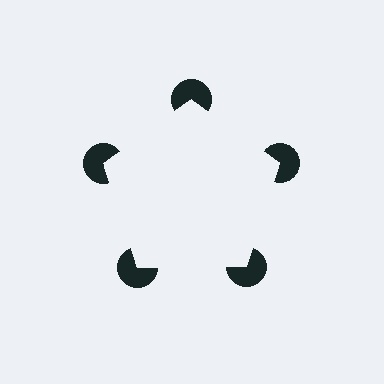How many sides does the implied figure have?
5 sides.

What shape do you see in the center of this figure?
An illusory pentagon — its edges are inferred from the aligned wedge cuts in the pac-man discs, not physically drawn.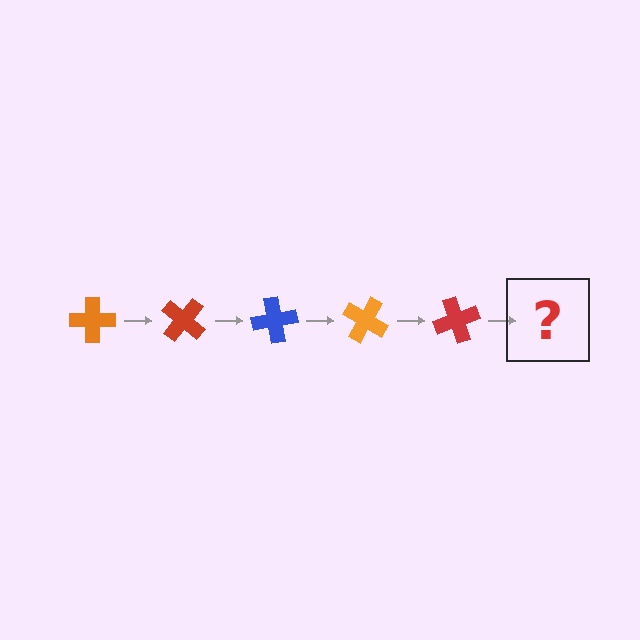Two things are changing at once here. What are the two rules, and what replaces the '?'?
The two rules are that it rotates 40 degrees each step and the color cycles through orange, red, and blue. The '?' should be a blue cross, rotated 200 degrees from the start.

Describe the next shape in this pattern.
It should be a blue cross, rotated 200 degrees from the start.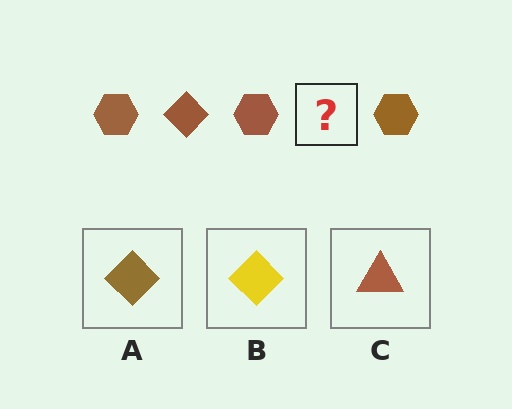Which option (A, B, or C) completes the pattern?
A.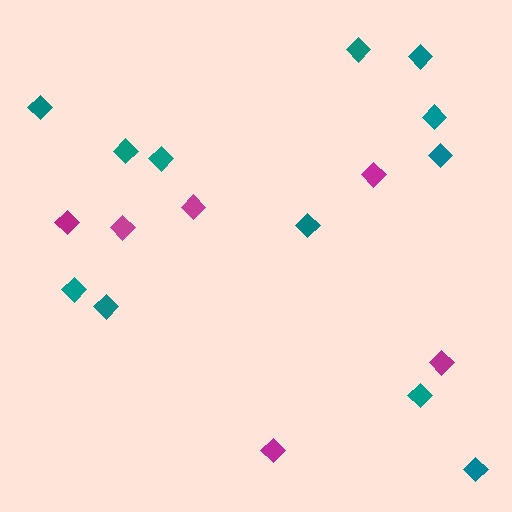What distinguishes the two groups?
There are 2 groups: one group of magenta diamonds (6) and one group of teal diamonds (12).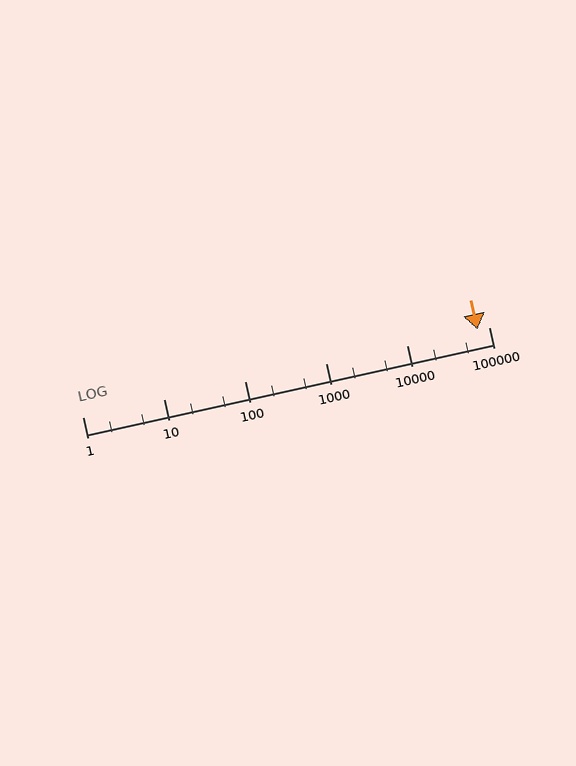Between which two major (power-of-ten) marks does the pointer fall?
The pointer is between 10000 and 100000.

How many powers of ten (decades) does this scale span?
The scale spans 5 decades, from 1 to 100000.